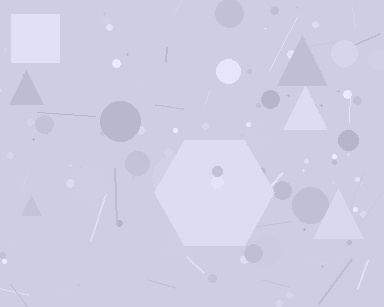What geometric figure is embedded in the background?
A hexagon is embedded in the background.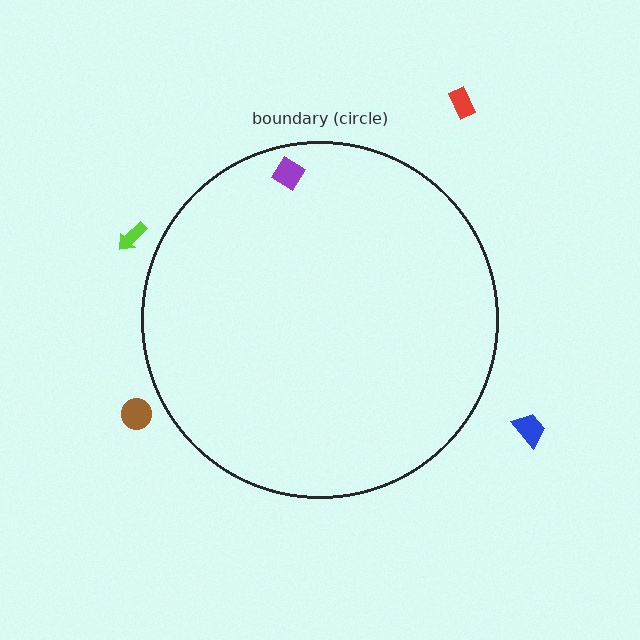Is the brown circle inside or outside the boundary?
Outside.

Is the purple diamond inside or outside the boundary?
Inside.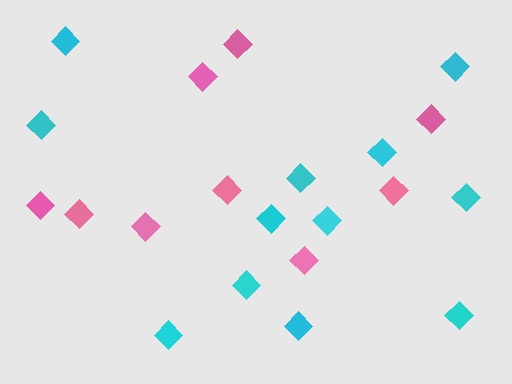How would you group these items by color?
There are 2 groups: one group of pink diamonds (9) and one group of cyan diamonds (12).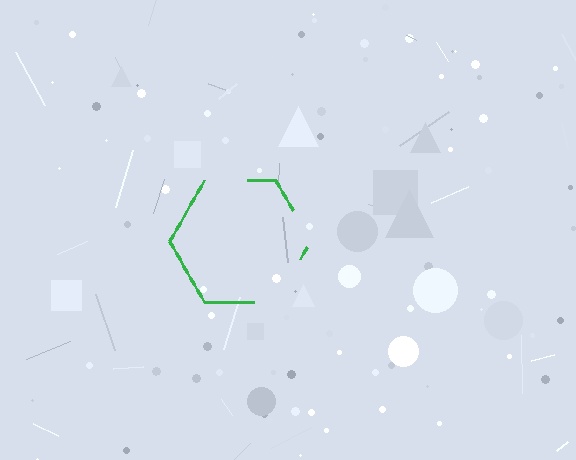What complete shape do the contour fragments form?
The contour fragments form a hexagon.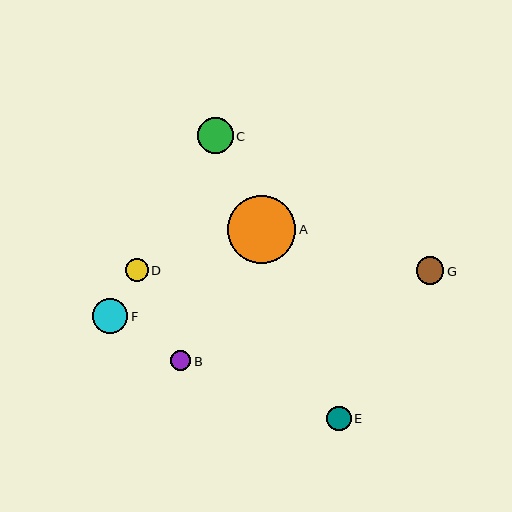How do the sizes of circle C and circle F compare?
Circle C and circle F are approximately the same size.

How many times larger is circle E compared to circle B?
Circle E is approximately 1.2 times the size of circle B.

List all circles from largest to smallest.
From largest to smallest: A, C, F, G, E, D, B.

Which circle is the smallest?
Circle B is the smallest with a size of approximately 20 pixels.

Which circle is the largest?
Circle A is the largest with a size of approximately 68 pixels.